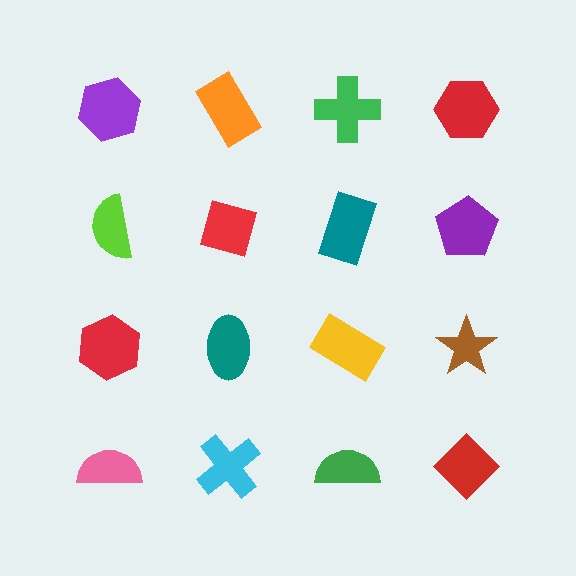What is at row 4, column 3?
A green semicircle.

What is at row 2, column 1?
A lime semicircle.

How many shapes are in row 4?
4 shapes.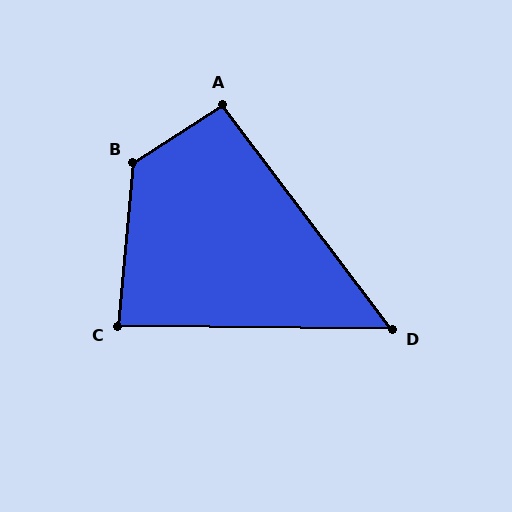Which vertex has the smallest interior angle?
D, at approximately 52 degrees.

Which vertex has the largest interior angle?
B, at approximately 128 degrees.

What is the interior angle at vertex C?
Approximately 86 degrees (approximately right).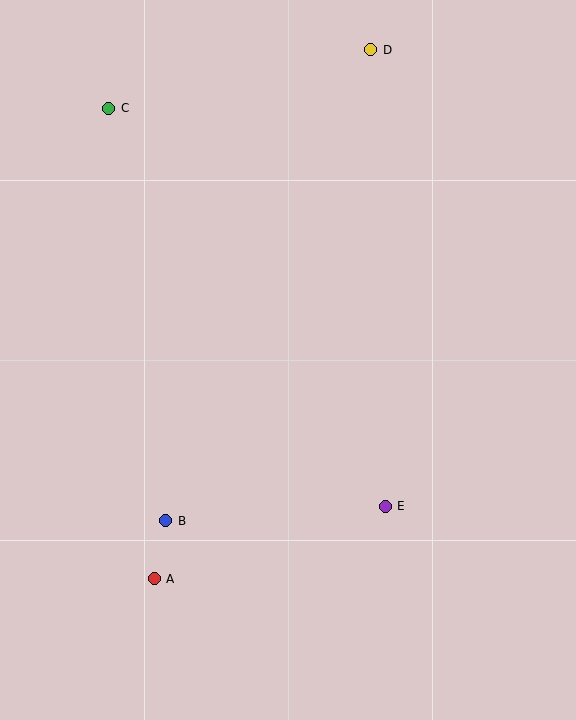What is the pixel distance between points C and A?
The distance between C and A is 473 pixels.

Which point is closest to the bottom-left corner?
Point A is closest to the bottom-left corner.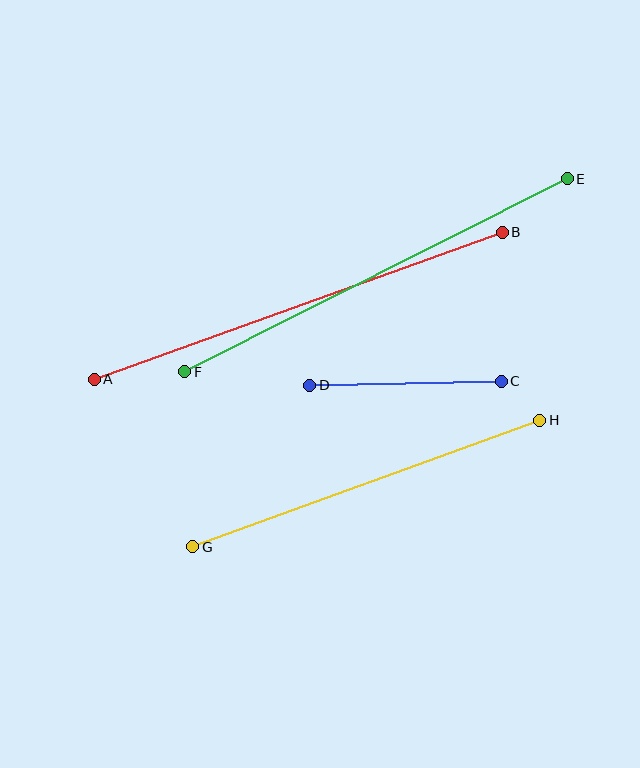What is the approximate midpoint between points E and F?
The midpoint is at approximately (376, 275) pixels.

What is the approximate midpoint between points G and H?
The midpoint is at approximately (366, 483) pixels.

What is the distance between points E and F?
The distance is approximately 428 pixels.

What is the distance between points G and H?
The distance is approximately 369 pixels.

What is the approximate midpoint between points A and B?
The midpoint is at approximately (298, 306) pixels.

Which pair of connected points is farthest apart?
Points A and B are farthest apart.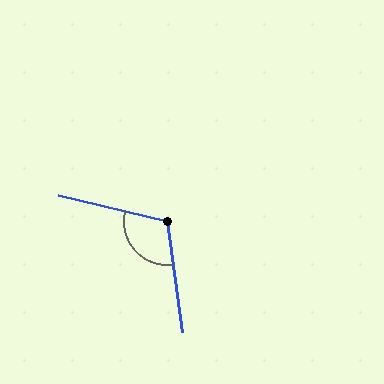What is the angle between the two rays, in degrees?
Approximately 111 degrees.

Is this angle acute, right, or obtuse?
It is obtuse.